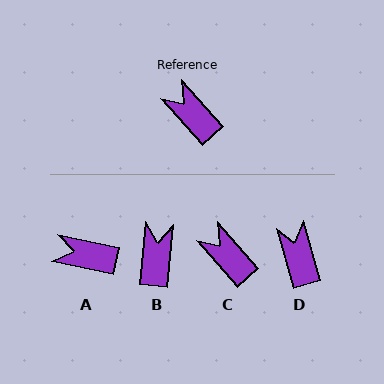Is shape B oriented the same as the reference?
No, it is off by about 47 degrees.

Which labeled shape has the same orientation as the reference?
C.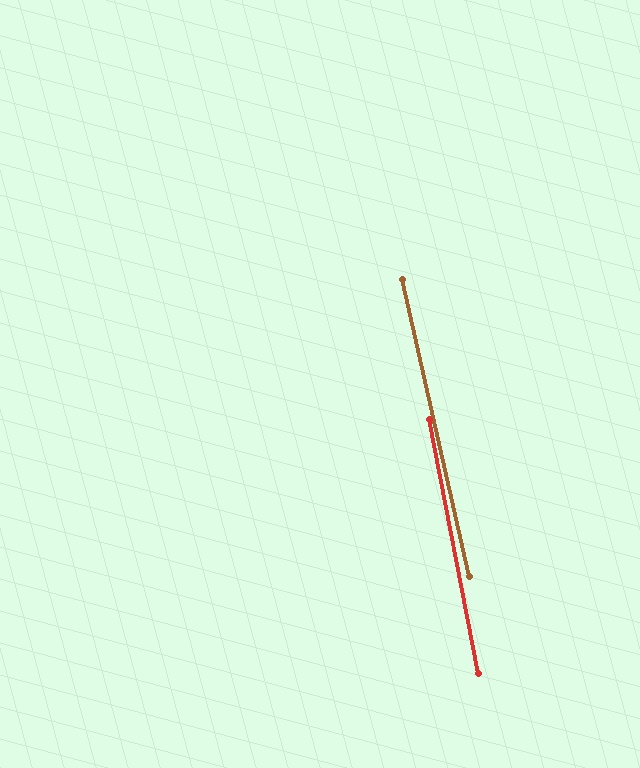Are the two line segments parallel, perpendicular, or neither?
Parallel — their directions differ by only 1.9°.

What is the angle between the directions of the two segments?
Approximately 2 degrees.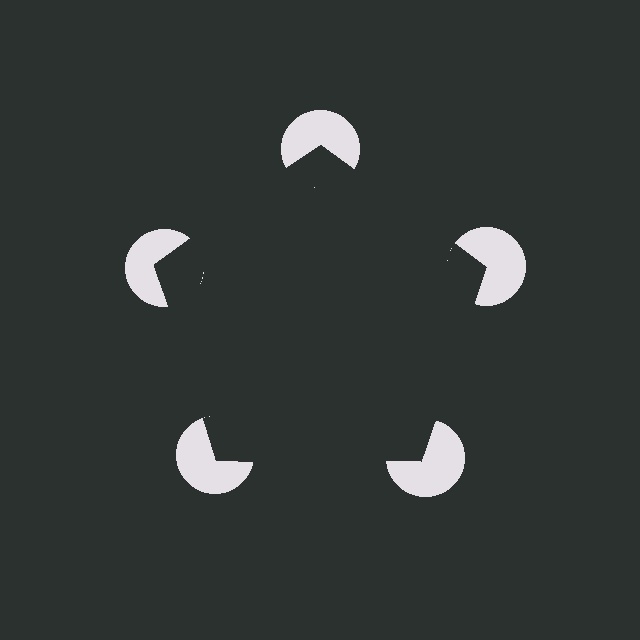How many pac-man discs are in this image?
There are 5 — one at each vertex of the illusory pentagon.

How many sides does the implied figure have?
5 sides.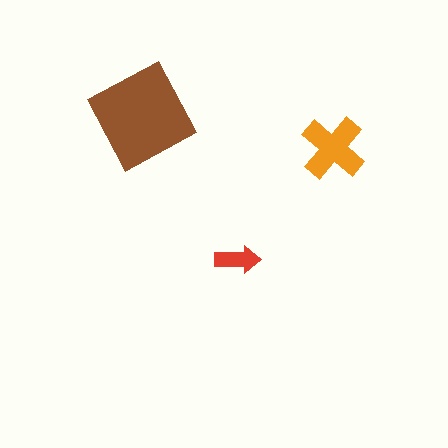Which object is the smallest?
The red arrow.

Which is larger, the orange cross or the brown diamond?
The brown diamond.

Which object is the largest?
The brown diamond.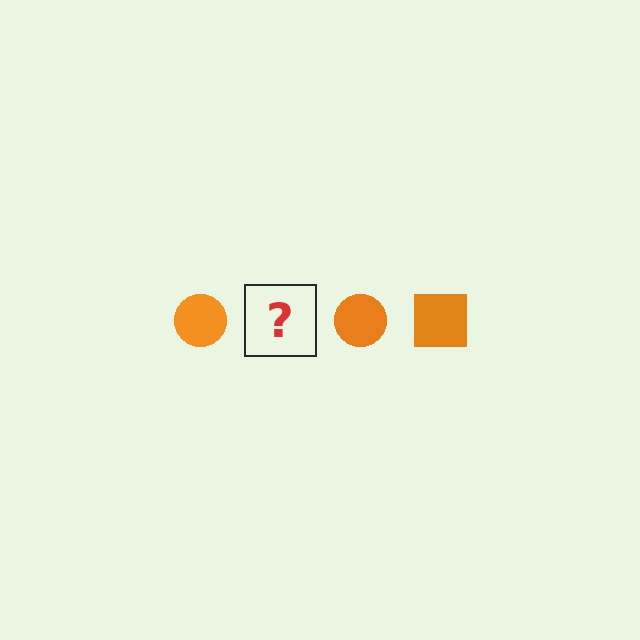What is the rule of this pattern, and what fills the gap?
The rule is that the pattern cycles through circle, square shapes in orange. The gap should be filled with an orange square.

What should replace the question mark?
The question mark should be replaced with an orange square.